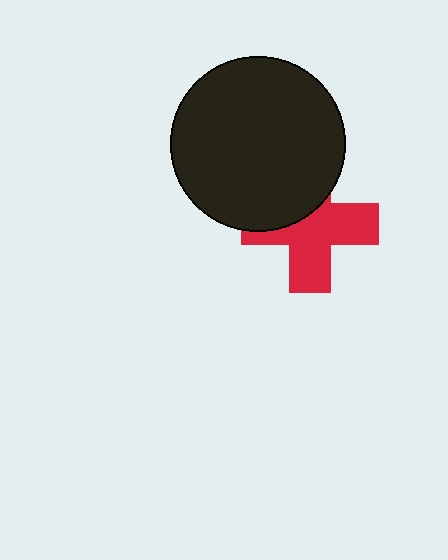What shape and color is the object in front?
The object in front is a black circle.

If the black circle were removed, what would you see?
You would see the complete red cross.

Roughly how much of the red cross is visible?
About half of it is visible (roughly 62%).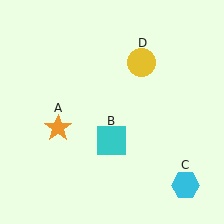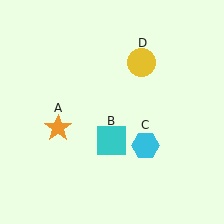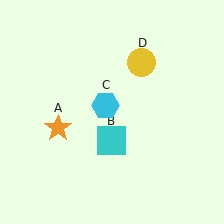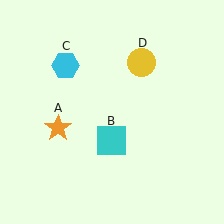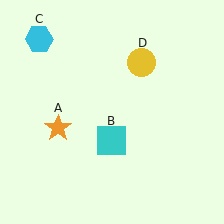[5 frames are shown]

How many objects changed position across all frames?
1 object changed position: cyan hexagon (object C).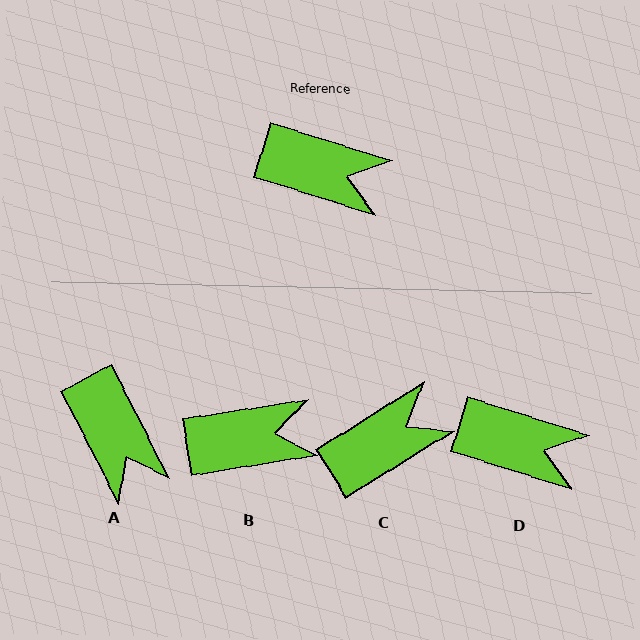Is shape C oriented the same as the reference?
No, it is off by about 49 degrees.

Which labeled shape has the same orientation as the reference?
D.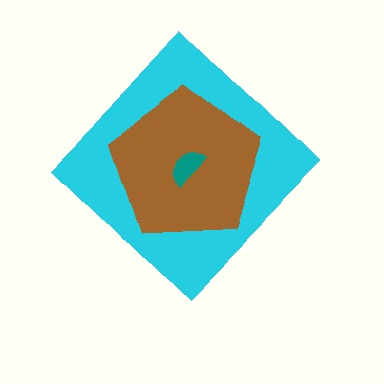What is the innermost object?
The teal semicircle.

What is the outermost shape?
The cyan diamond.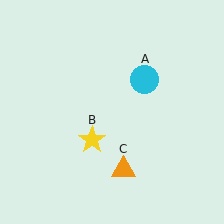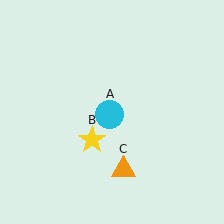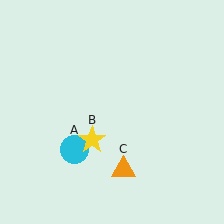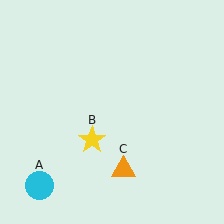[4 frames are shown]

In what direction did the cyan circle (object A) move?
The cyan circle (object A) moved down and to the left.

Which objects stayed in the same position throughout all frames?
Yellow star (object B) and orange triangle (object C) remained stationary.